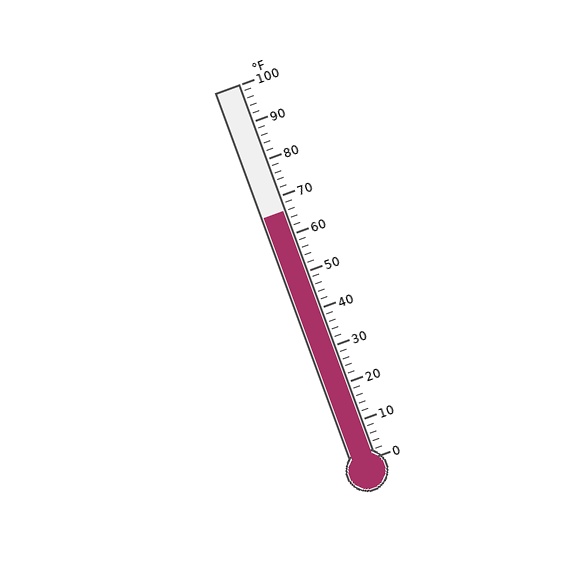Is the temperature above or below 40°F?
The temperature is above 40°F.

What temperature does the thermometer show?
The thermometer shows approximately 66°F.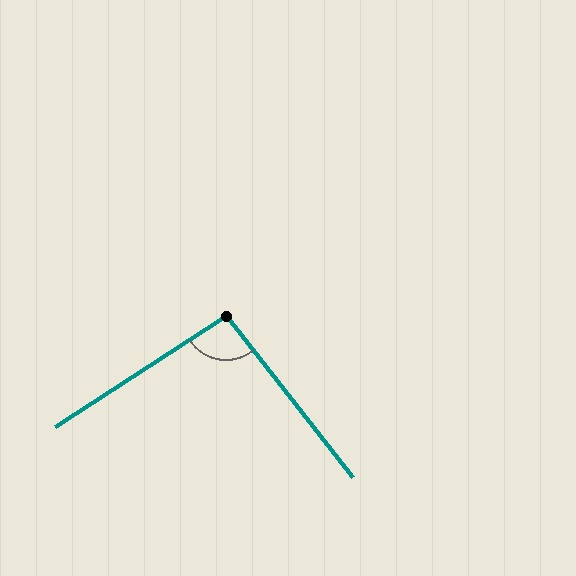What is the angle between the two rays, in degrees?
Approximately 95 degrees.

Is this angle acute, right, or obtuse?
It is obtuse.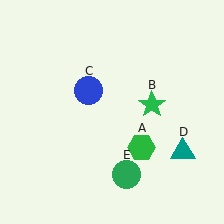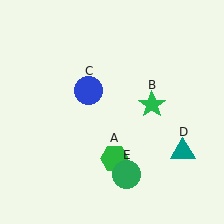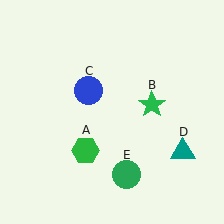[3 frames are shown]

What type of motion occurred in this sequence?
The green hexagon (object A) rotated clockwise around the center of the scene.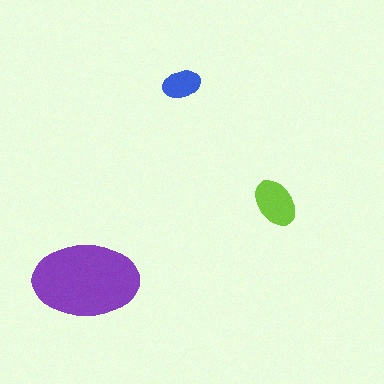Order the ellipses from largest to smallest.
the purple one, the lime one, the blue one.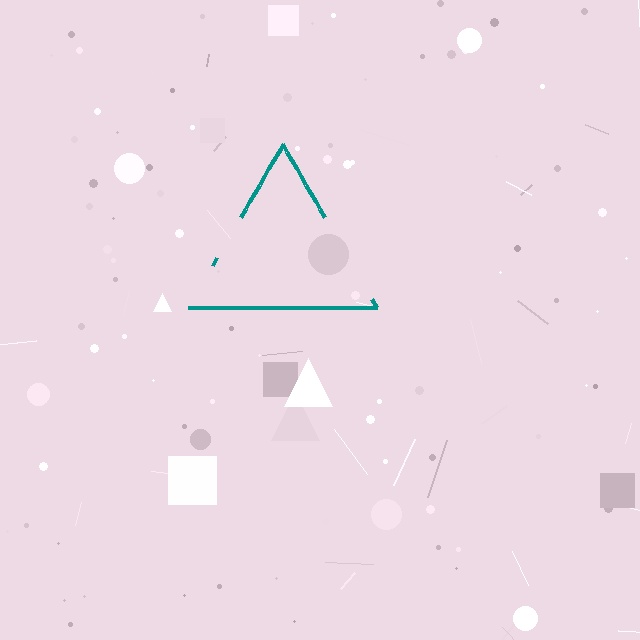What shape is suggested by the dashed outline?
The dashed outline suggests a triangle.